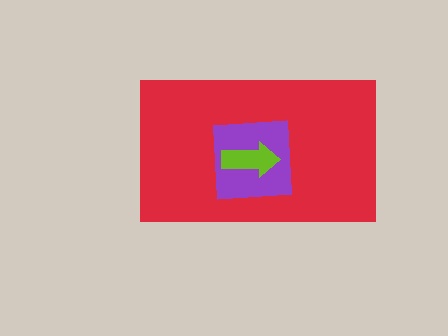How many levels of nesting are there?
3.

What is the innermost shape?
The lime arrow.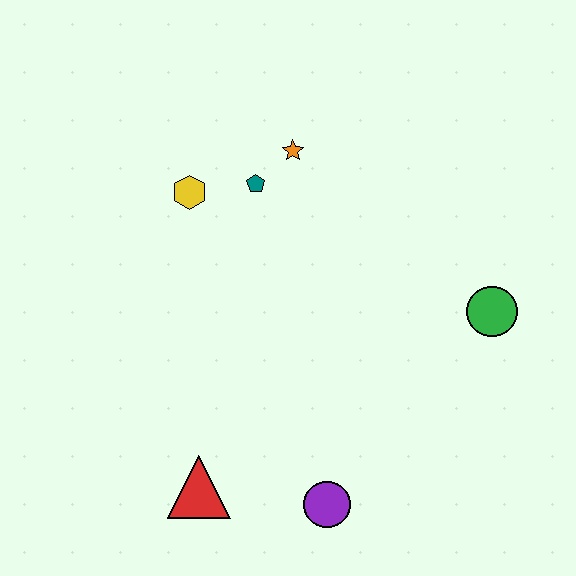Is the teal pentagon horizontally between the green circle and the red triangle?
Yes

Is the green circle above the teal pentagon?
No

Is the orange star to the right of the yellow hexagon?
Yes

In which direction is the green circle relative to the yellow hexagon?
The green circle is to the right of the yellow hexagon.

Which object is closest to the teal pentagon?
The orange star is closest to the teal pentagon.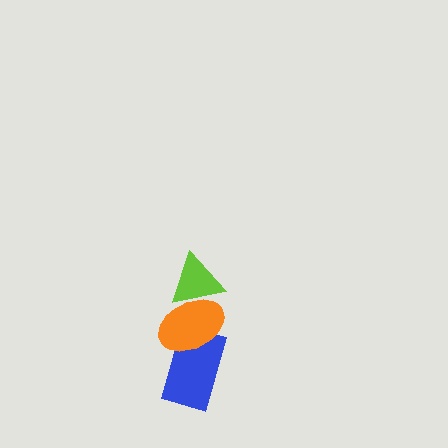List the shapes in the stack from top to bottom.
From top to bottom: the lime triangle, the orange ellipse, the blue rectangle.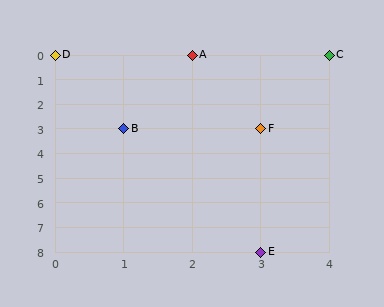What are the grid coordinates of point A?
Point A is at grid coordinates (2, 0).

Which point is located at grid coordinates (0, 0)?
Point D is at (0, 0).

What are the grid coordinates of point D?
Point D is at grid coordinates (0, 0).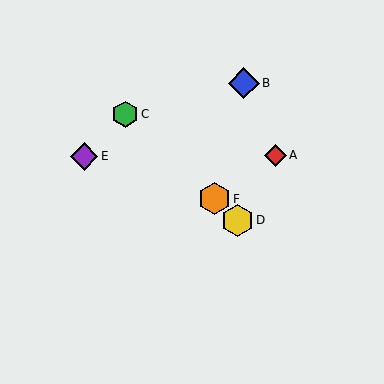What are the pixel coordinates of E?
Object E is at (84, 156).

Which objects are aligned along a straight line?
Objects C, D, F are aligned along a straight line.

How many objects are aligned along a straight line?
3 objects (C, D, F) are aligned along a straight line.